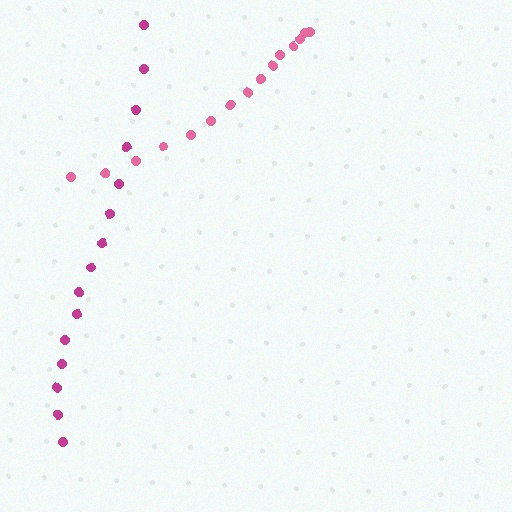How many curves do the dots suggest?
There are 2 distinct paths.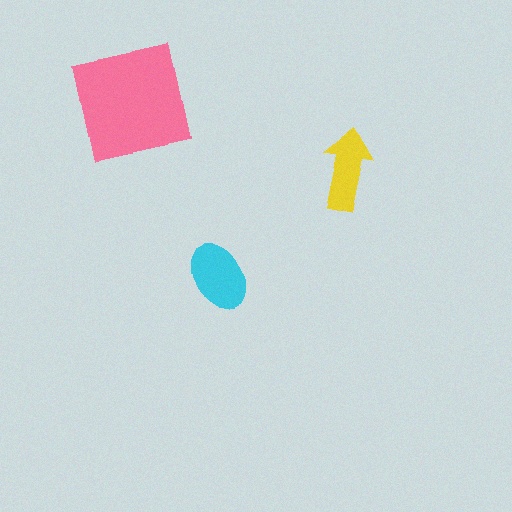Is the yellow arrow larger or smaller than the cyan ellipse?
Smaller.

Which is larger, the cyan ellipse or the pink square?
The pink square.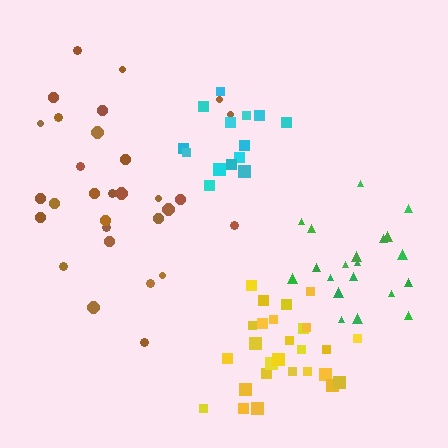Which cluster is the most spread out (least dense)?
Brown.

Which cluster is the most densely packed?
Yellow.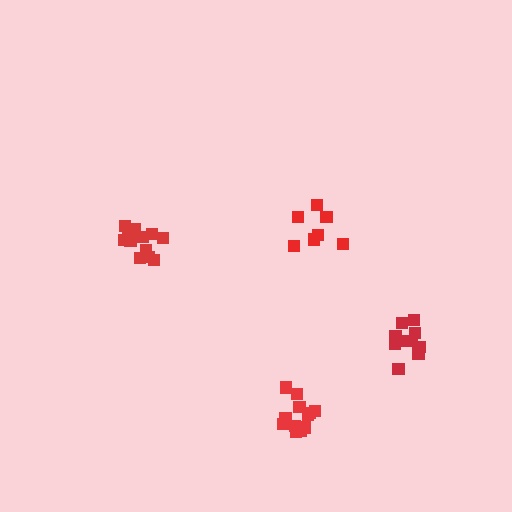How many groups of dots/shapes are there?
There are 4 groups.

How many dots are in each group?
Group 1: 13 dots, Group 2: 7 dots, Group 3: 12 dots, Group 4: 10 dots (42 total).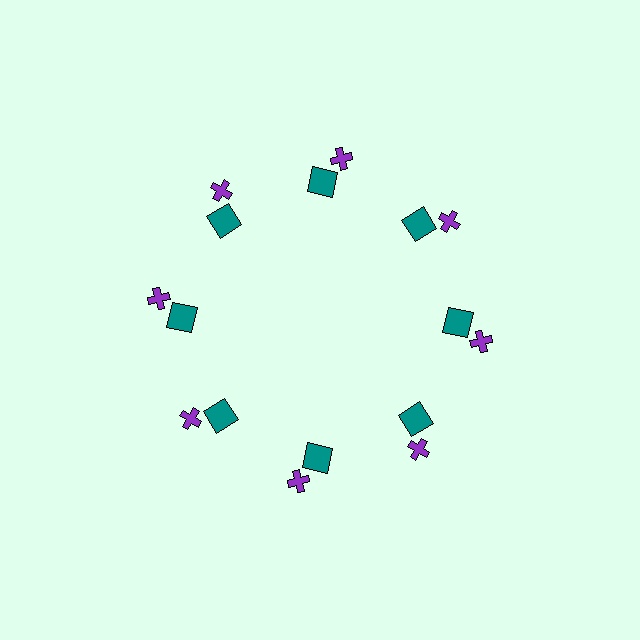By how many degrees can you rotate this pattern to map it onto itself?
The pattern maps onto itself every 45 degrees of rotation.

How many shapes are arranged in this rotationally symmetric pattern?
There are 16 shapes, arranged in 8 groups of 2.